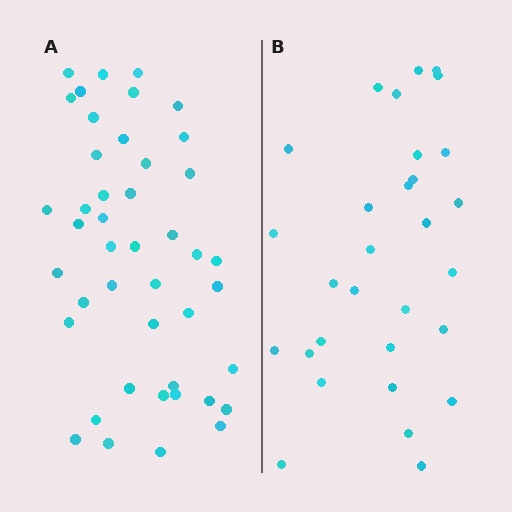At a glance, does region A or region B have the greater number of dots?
Region A (the left region) has more dots.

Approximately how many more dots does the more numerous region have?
Region A has approximately 15 more dots than region B.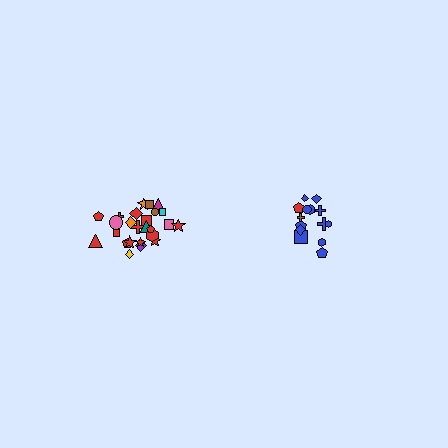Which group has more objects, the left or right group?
The left group.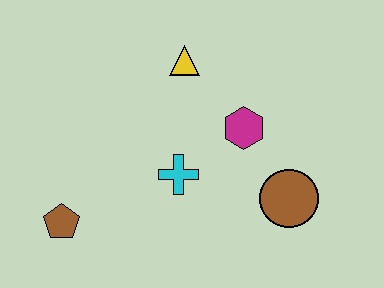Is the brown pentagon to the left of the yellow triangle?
Yes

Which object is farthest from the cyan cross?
The brown pentagon is farthest from the cyan cross.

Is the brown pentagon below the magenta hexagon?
Yes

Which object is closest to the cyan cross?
The magenta hexagon is closest to the cyan cross.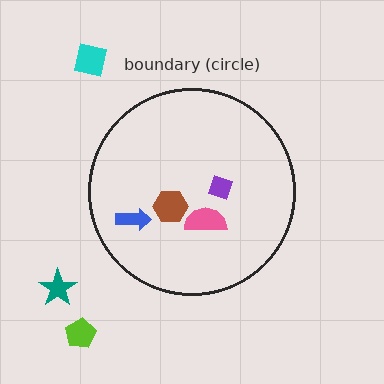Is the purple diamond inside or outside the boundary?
Inside.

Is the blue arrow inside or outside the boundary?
Inside.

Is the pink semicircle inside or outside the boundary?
Inside.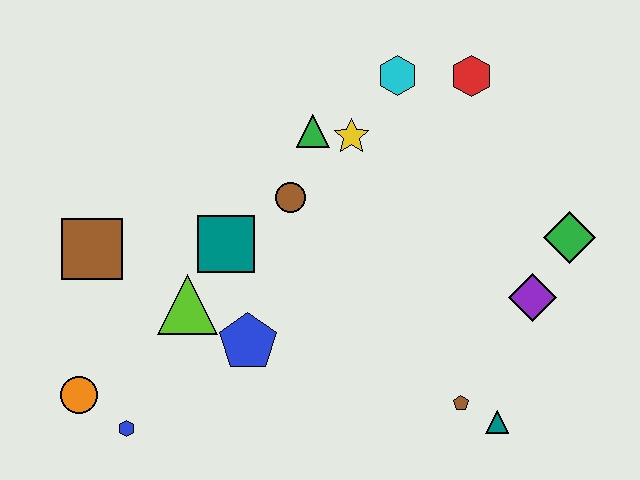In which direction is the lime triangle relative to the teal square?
The lime triangle is below the teal square.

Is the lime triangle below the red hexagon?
Yes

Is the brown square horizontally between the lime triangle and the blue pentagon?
No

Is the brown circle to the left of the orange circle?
No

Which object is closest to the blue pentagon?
The lime triangle is closest to the blue pentagon.